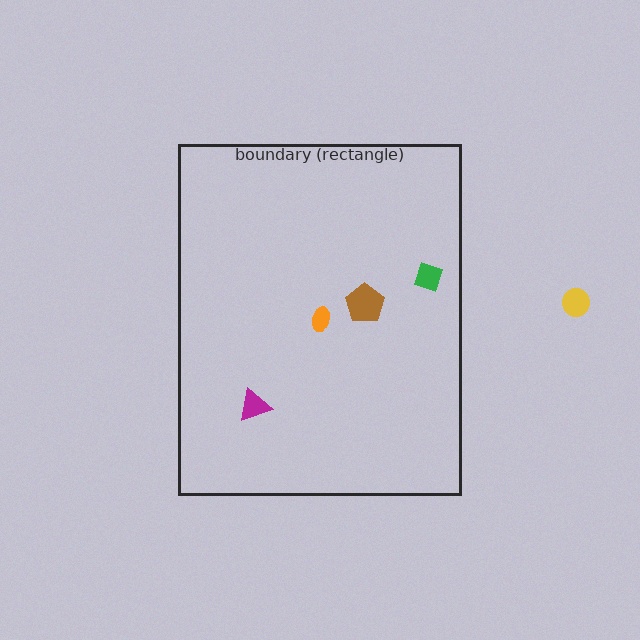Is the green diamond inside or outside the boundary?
Inside.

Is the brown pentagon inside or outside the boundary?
Inside.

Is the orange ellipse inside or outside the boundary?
Inside.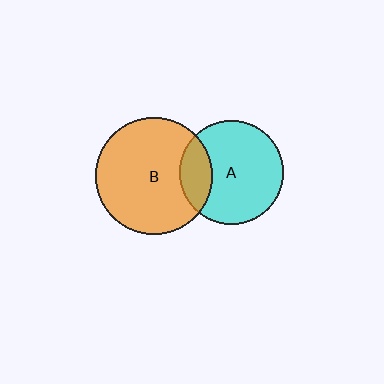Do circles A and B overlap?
Yes.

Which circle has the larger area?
Circle B (orange).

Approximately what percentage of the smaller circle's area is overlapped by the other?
Approximately 20%.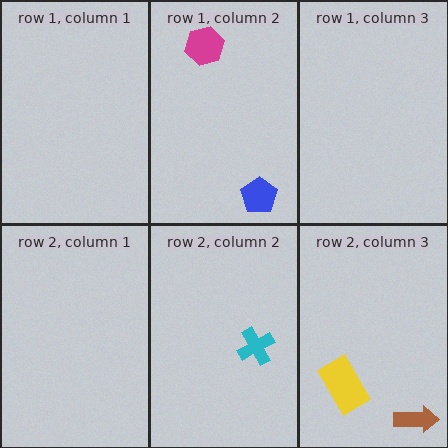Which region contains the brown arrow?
The row 2, column 3 region.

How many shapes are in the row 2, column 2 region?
1.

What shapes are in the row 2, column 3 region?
The yellow rectangle, the brown arrow.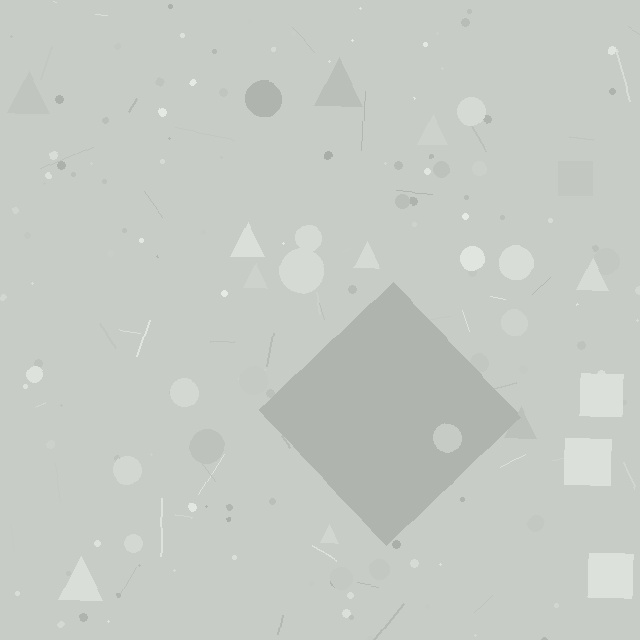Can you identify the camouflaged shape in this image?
The camouflaged shape is a diamond.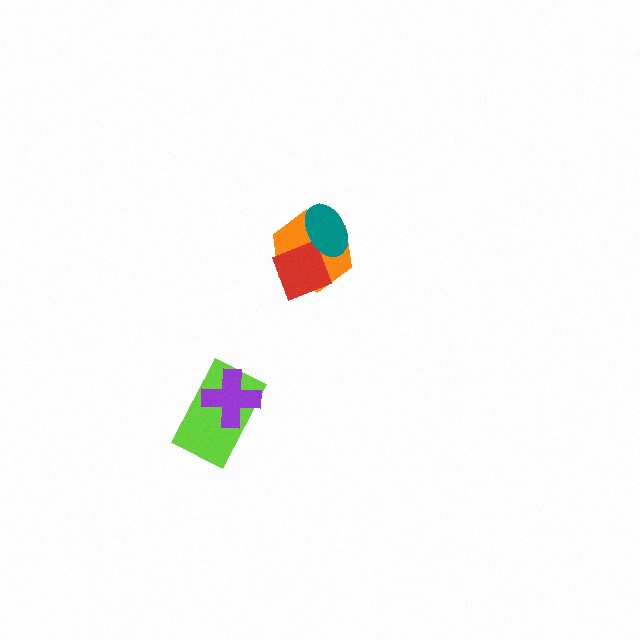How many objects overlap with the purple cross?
1 object overlaps with the purple cross.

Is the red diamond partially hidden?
Yes, it is partially covered by another shape.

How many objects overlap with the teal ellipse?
2 objects overlap with the teal ellipse.